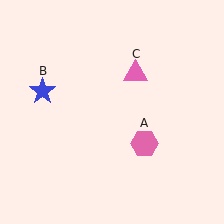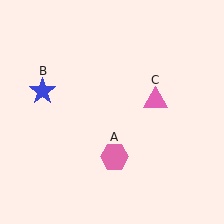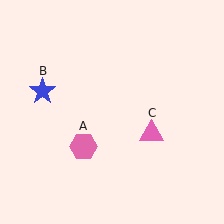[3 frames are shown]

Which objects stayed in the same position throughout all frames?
Blue star (object B) remained stationary.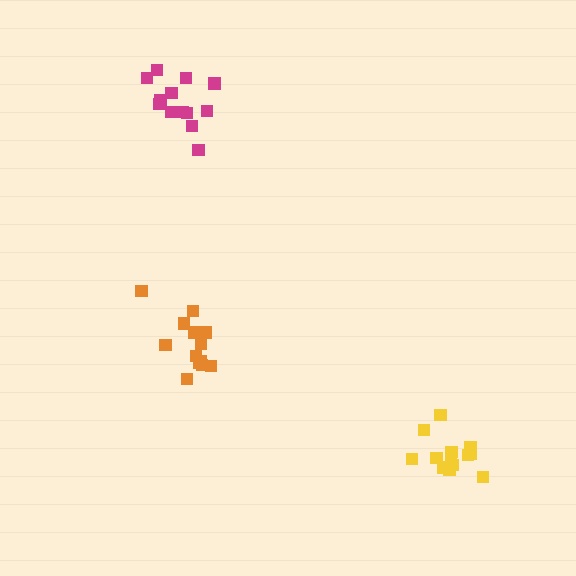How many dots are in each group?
Group 1: 13 dots, Group 2: 14 dots, Group 3: 13 dots (40 total).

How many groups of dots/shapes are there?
There are 3 groups.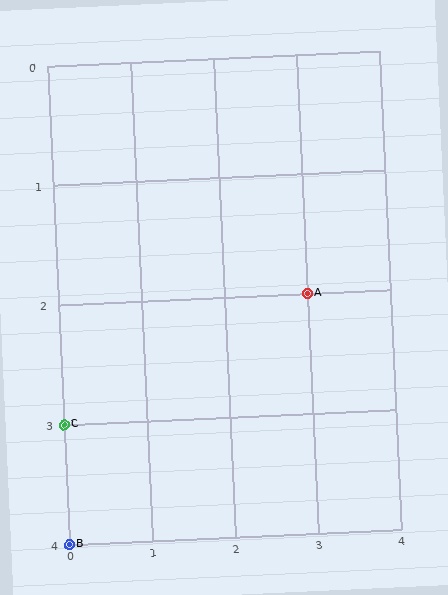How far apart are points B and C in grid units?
Points B and C are 1 row apart.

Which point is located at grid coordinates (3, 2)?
Point A is at (3, 2).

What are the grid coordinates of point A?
Point A is at grid coordinates (3, 2).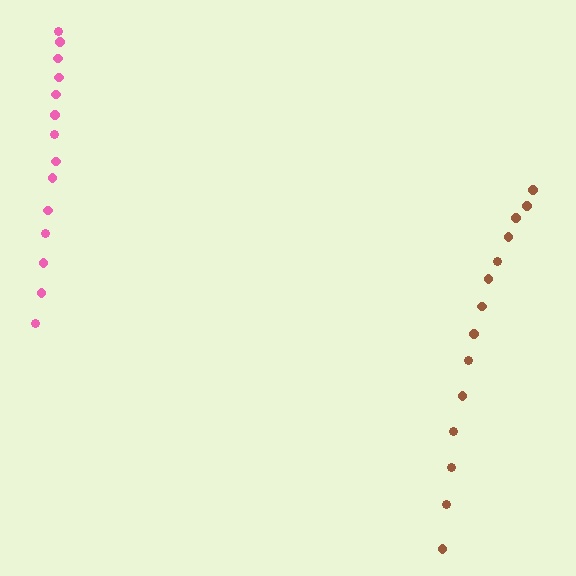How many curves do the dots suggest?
There are 2 distinct paths.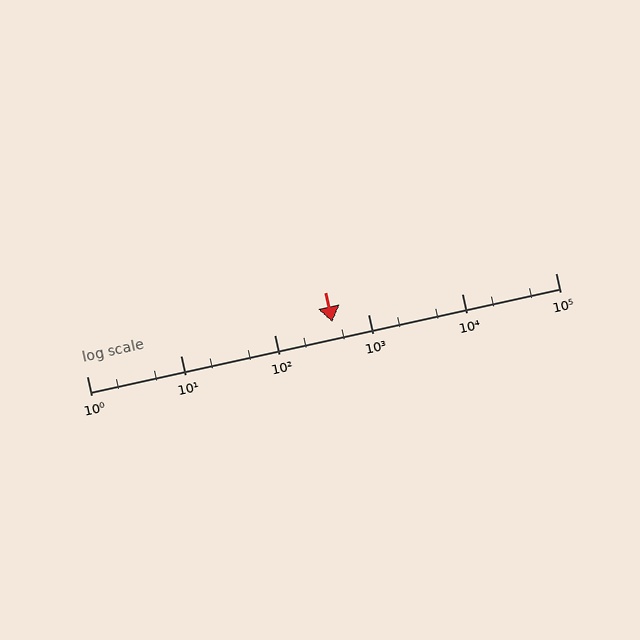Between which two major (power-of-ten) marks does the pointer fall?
The pointer is between 100 and 1000.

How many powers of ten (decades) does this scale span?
The scale spans 5 decades, from 1 to 100000.